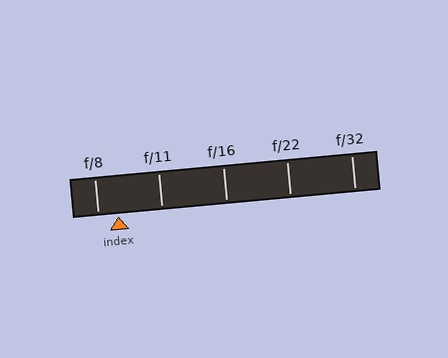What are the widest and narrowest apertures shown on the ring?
The widest aperture shown is f/8 and the narrowest is f/32.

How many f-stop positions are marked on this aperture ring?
There are 5 f-stop positions marked.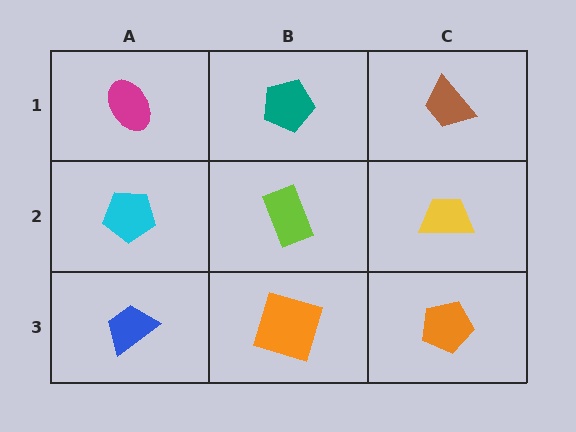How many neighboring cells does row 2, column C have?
3.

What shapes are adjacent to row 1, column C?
A yellow trapezoid (row 2, column C), a teal pentagon (row 1, column B).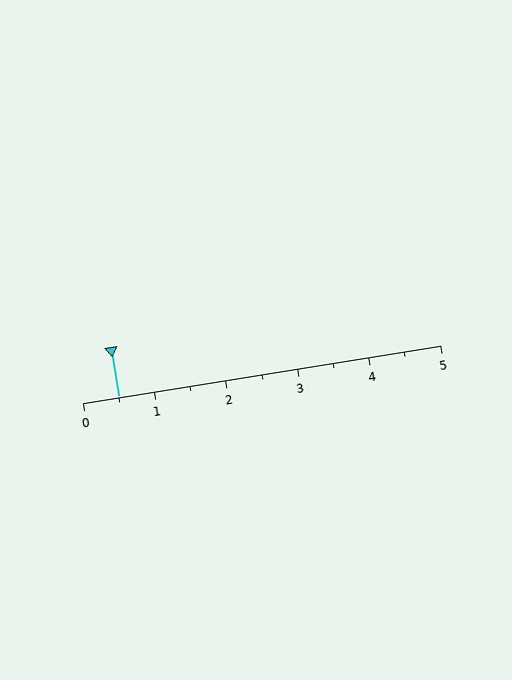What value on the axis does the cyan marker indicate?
The marker indicates approximately 0.5.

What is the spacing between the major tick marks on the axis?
The major ticks are spaced 1 apart.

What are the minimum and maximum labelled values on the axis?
The axis runs from 0 to 5.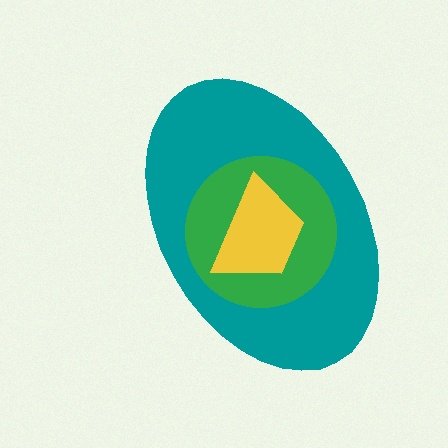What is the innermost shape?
The yellow trapezoid.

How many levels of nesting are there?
3.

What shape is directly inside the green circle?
The yellow trapezoid.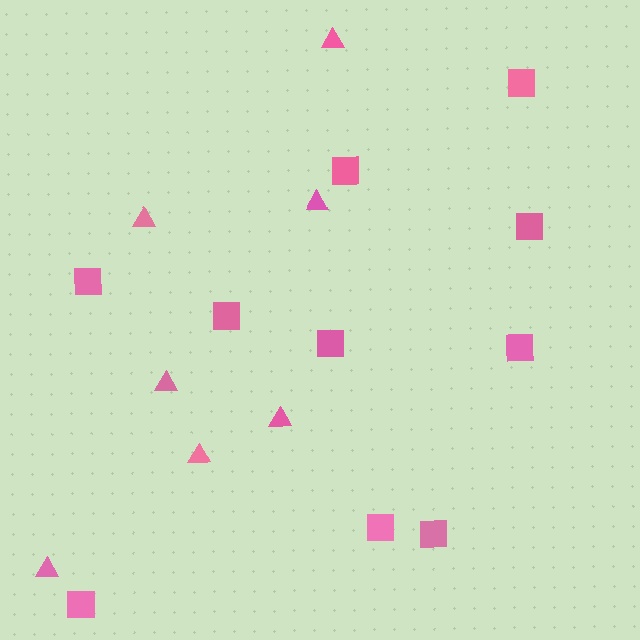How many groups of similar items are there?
There are 2 groups: one group of squares (10) and one group of triangles (7).